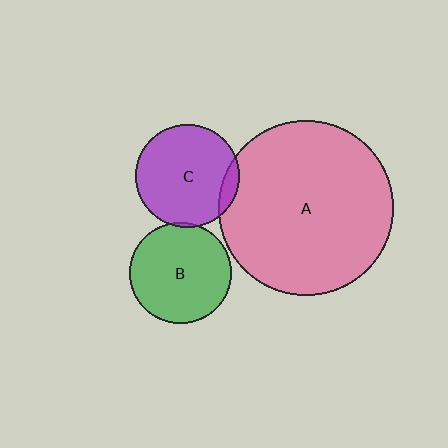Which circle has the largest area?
Circle A (pink).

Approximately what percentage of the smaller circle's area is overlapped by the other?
Approximately 10%.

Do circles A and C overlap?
Yes.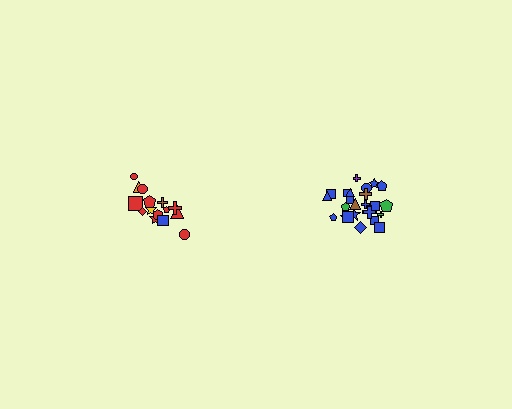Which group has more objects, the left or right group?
The right group.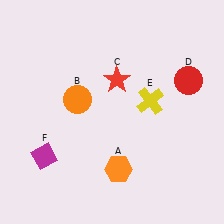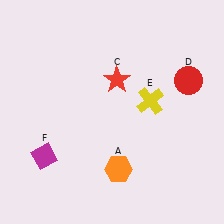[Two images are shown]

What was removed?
The orange circle (B) was removed in Image 2.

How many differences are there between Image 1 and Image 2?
There is 1 difference between the two images.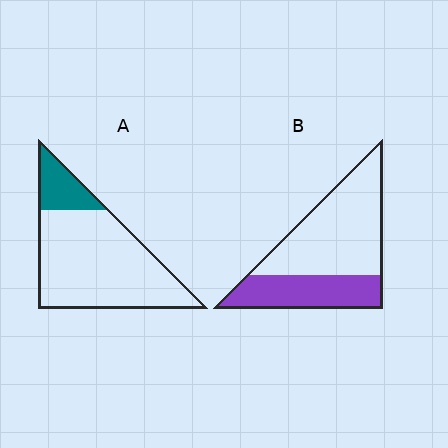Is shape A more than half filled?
No.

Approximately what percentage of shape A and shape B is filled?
A is approximately 20% and B is approximately 35%.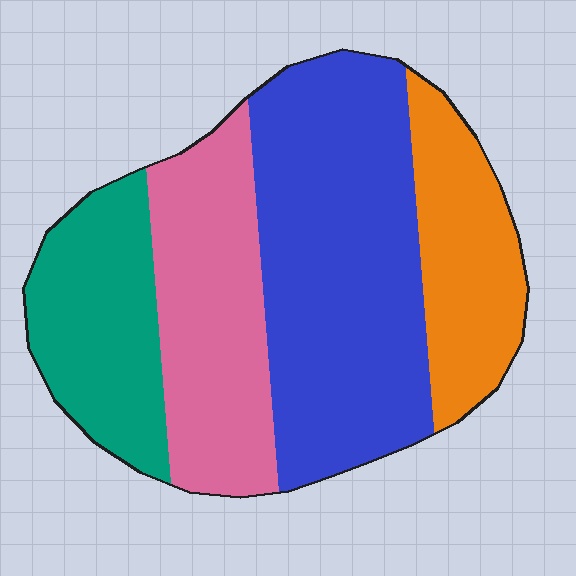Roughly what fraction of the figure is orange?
Orange takes up less than a quarter of the figure.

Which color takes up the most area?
Blue, at roughly 40%.